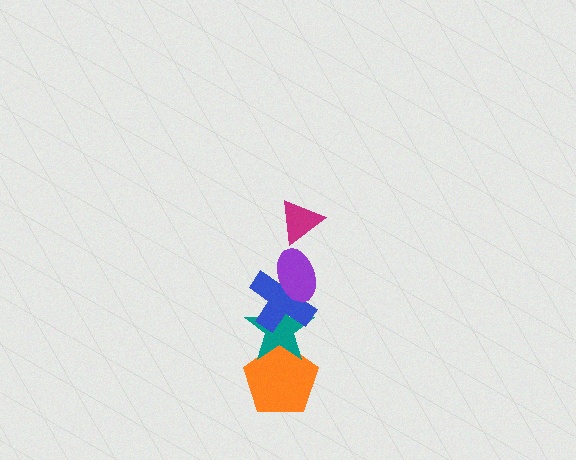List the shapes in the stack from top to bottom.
From top to bottom: the magenta triangle, the purple ellipse, the blue cross, the teal star, the orange pentagon.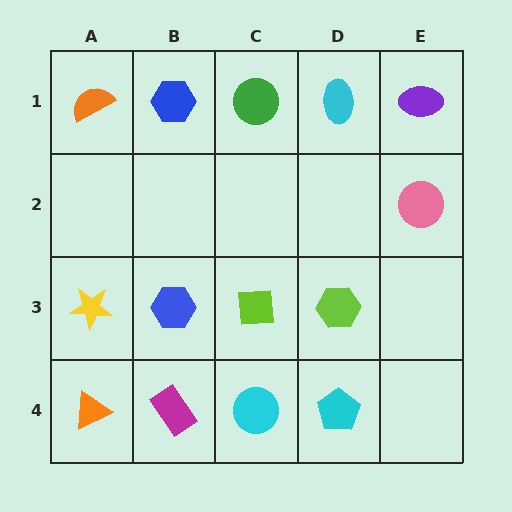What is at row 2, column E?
A pink circle.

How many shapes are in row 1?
5 shapes.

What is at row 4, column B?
A magenta rectangle.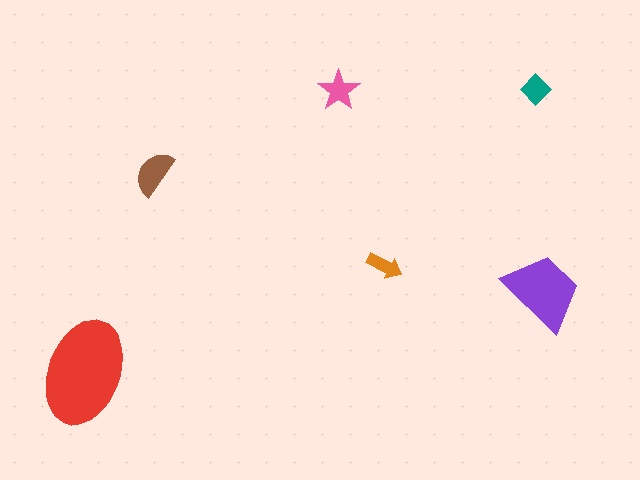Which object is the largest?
The red ellipse.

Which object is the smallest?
The orange arrow.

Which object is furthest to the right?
The purple trapezoid is rightmost.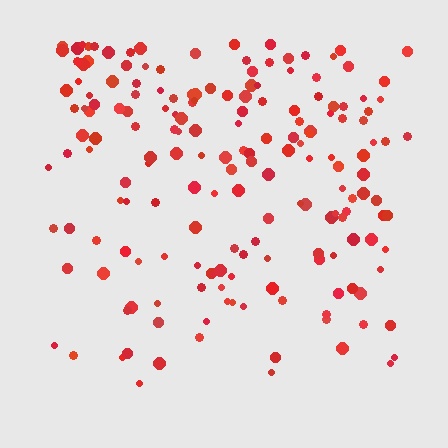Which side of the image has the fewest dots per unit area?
The bottom.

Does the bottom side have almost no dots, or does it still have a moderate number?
Still a moderate number, just noticeably fewer than the top.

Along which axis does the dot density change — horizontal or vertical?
Vertical.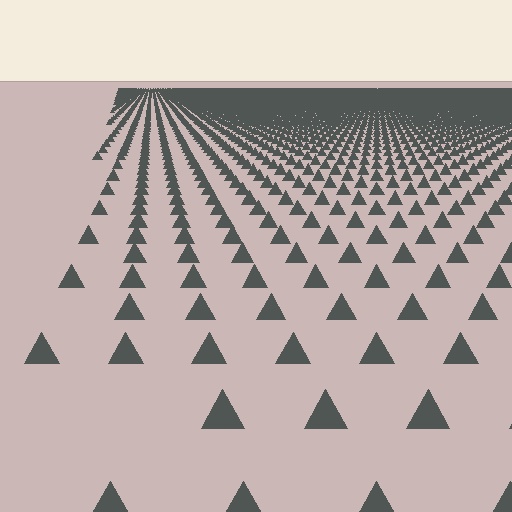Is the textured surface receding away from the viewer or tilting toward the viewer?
The surface is receding away from the viewer. Texture elements get smaller and denser toward the top.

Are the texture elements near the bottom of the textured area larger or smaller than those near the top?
Larger. Near the bottom, elements are closer to the viewer and appear at a bigger on-screen size.